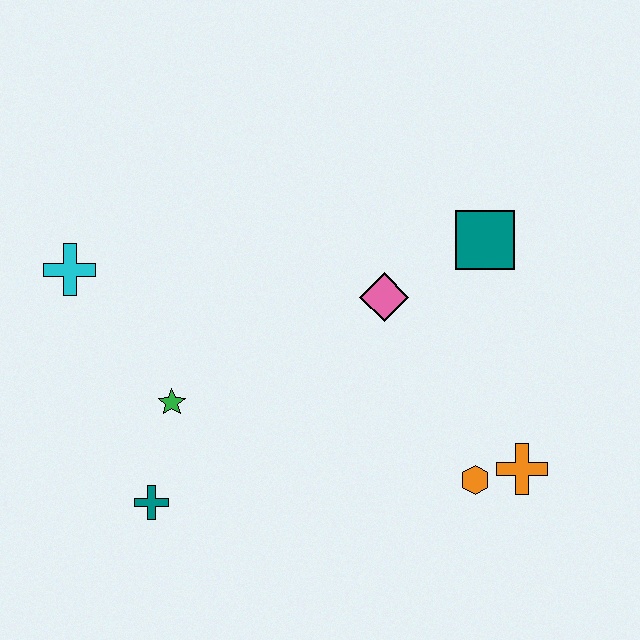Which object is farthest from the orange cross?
The cyan cross is farthest from the orange cross.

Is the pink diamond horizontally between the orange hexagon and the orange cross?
No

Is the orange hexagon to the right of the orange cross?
No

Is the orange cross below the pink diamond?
Yes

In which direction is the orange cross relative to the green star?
The orange cross is to the right of the green star.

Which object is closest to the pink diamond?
The teal square is closest to the pink diamond.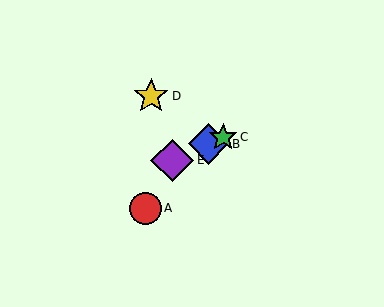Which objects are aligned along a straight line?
Objects B, C, E are aligned along a straight line.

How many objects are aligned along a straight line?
3 objects (B, C, E) are aligned along a straight line.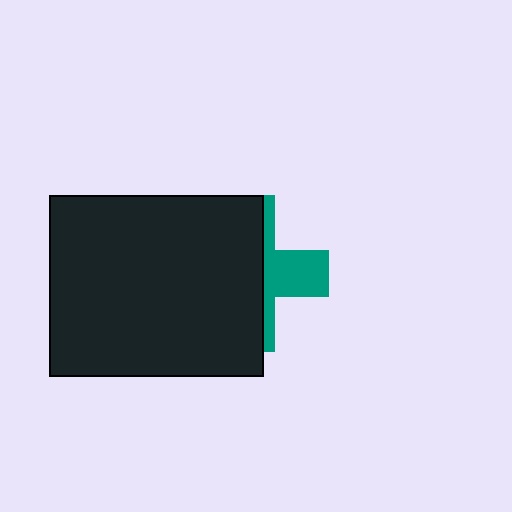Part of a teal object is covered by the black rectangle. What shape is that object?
It is a cross.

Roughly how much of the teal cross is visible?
A small part of it is visible (roughly 35%).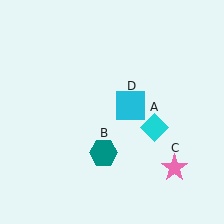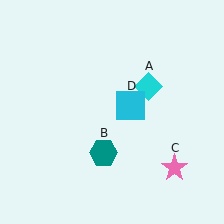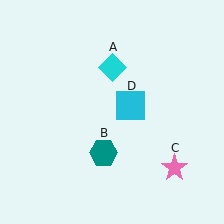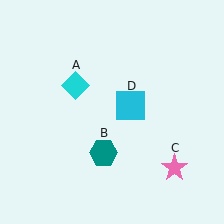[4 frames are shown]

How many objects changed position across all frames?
1 object changed position: cyan diamond (object A).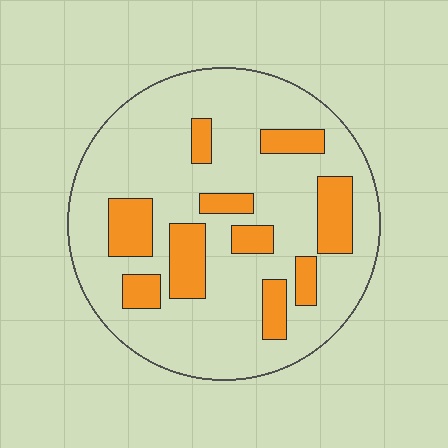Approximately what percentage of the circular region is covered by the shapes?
Approximately 20%.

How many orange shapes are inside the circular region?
10.